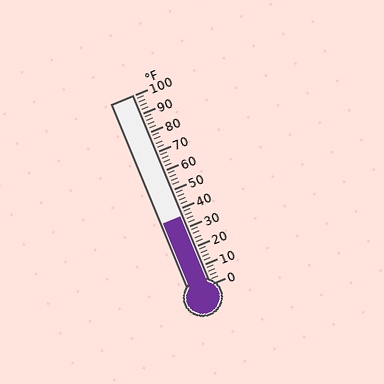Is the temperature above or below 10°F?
The temperature is above 10°F.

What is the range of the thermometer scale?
The thermometer scale ranges from 0°F to 100°F.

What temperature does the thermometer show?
The thermometer shows approximately 36°F.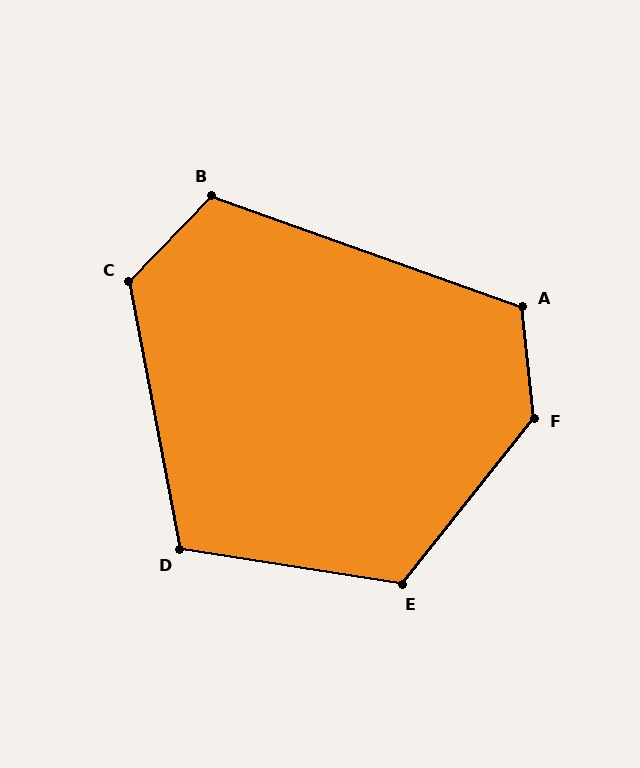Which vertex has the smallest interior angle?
D, at approximately 110 degrees.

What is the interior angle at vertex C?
Approximately 125 degrees (obtuse).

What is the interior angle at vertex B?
Approximately 114 degrees (obtuse).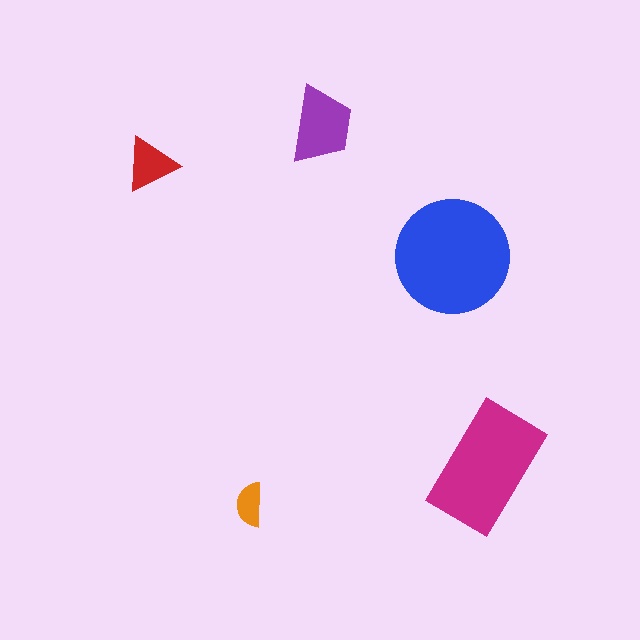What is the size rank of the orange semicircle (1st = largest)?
5th.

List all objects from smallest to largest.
The orange semicircle, the red triangle, the purple trapezoid, the magenta rectangle, the blue circle.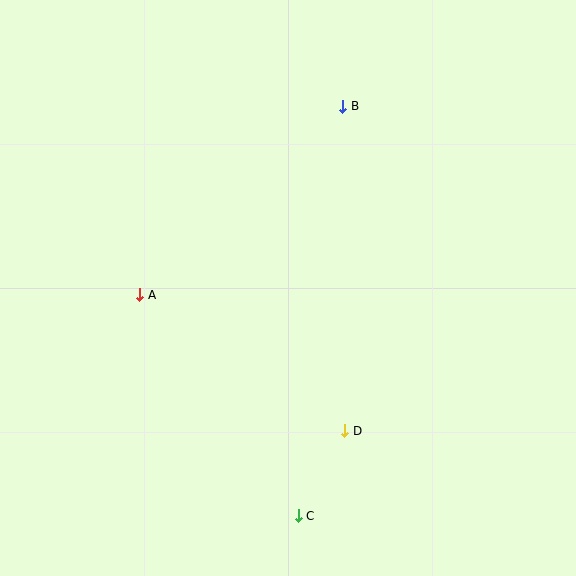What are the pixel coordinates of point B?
Point B is at (343, 106).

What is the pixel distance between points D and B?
The distance between D and B is 324 pixels.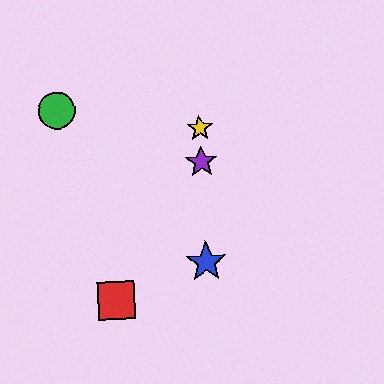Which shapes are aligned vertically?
The blue star, the yellow star, the purple star are aligned vertically.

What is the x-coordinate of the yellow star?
The yellow star is at x≈200.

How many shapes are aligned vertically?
3 shapes (the blue star, the yellow star, the purple star) are aligned vertically.